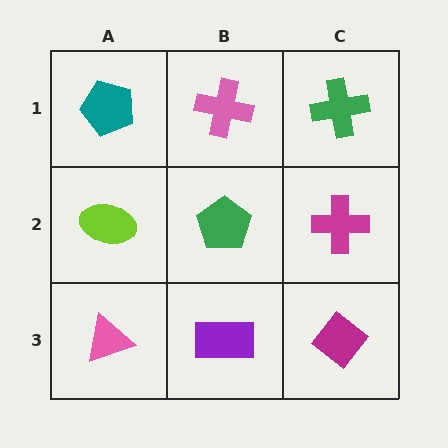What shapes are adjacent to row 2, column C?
A green cross (row 1, column C), a magenta diamond (row 3, column C), a green pentagon (row 2, column B).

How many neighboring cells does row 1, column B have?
3.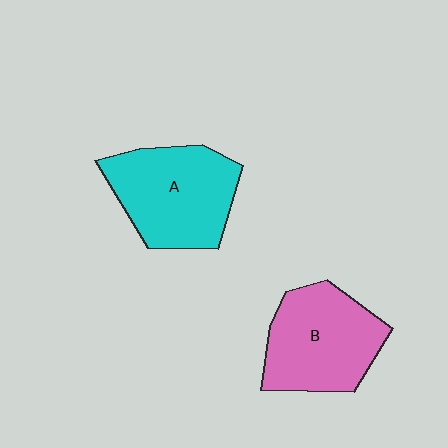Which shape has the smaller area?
Shape B (pink).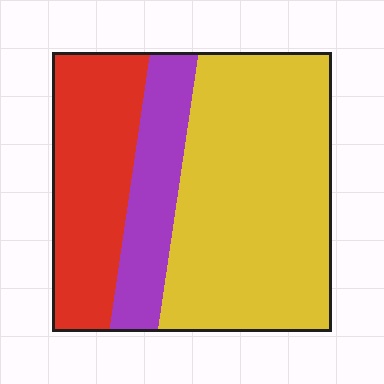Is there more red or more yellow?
Yellow.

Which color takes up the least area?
Purple, at roughly 15%.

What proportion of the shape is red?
Red covers around 30% of the shape.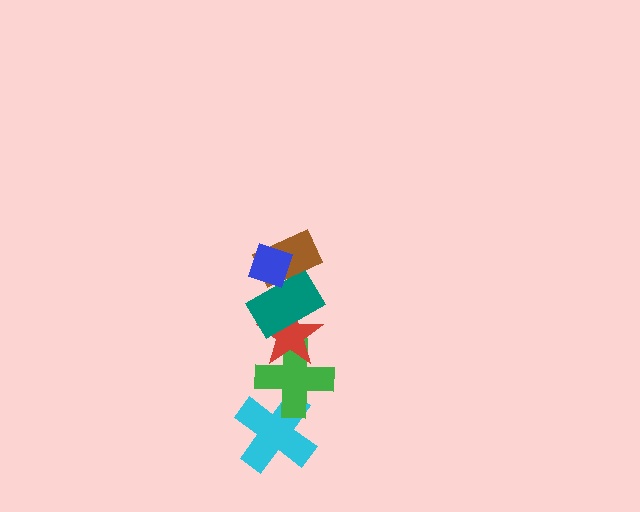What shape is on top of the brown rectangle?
The blue diamond is on top of the brown rectangle.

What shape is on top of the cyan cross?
The green cross is on top of the cyan cross.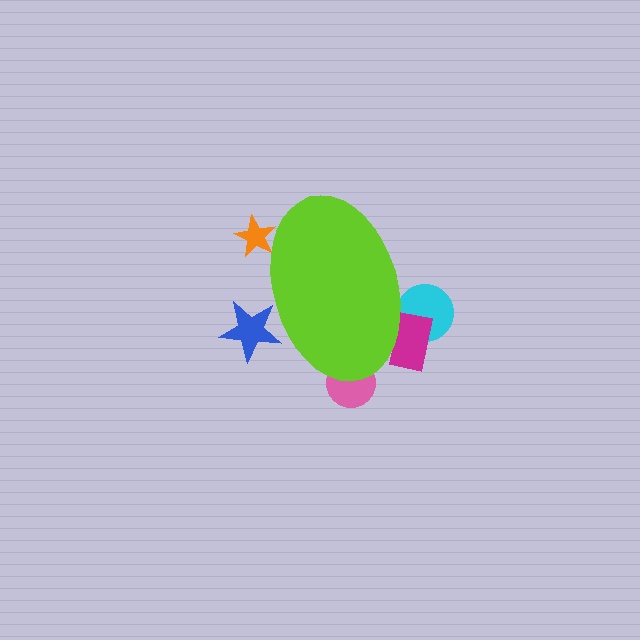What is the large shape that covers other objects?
A lime ellipse.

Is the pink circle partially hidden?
Yes, the pink circle is partially hidden behind the lime ellipse.